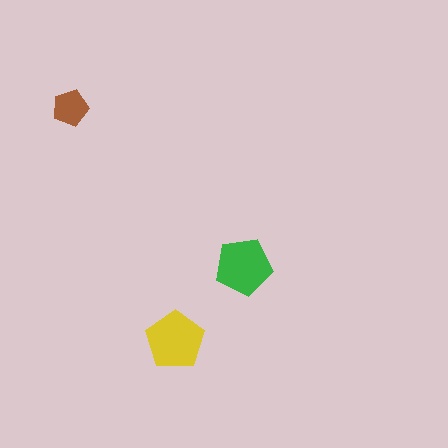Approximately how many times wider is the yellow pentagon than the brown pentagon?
About 1.5 times wider.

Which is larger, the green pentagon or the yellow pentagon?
The yellow one.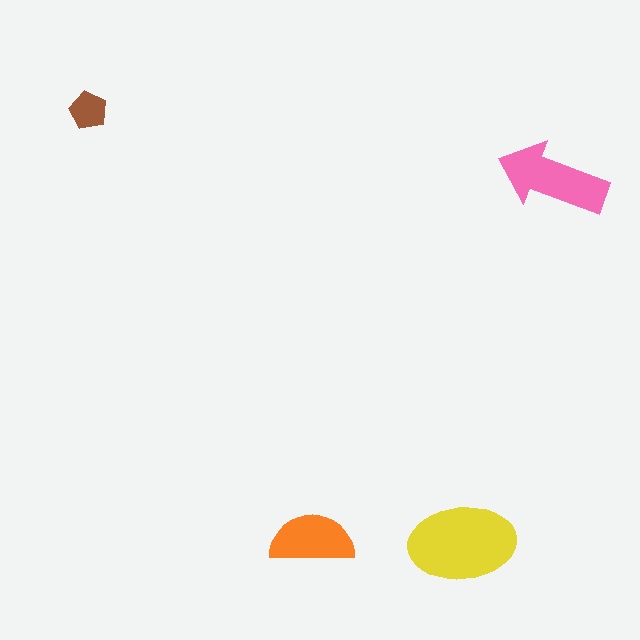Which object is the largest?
The yellow ellipse.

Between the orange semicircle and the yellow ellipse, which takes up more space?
The yellow ellipse.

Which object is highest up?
The brown pentagon is topmost.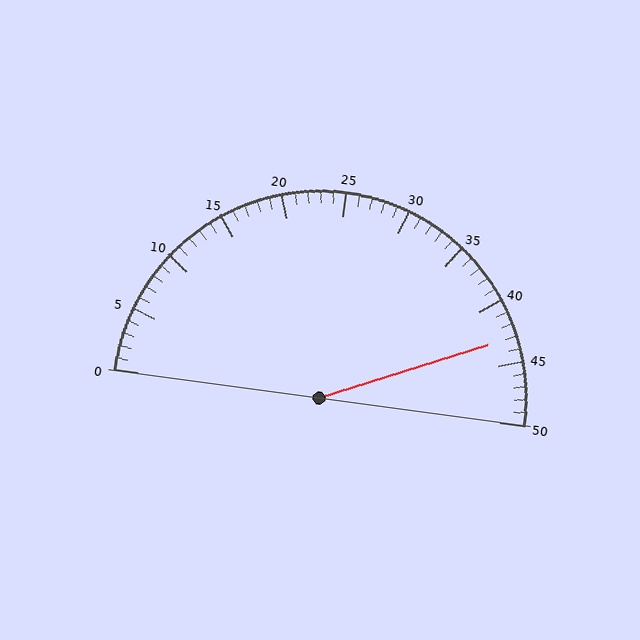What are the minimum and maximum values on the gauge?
The gauge ranges from 0 to 50.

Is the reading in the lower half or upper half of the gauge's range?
The reading is in the upper half of the range (0 to 50).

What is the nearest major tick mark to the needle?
The nearest major tick mark is 45.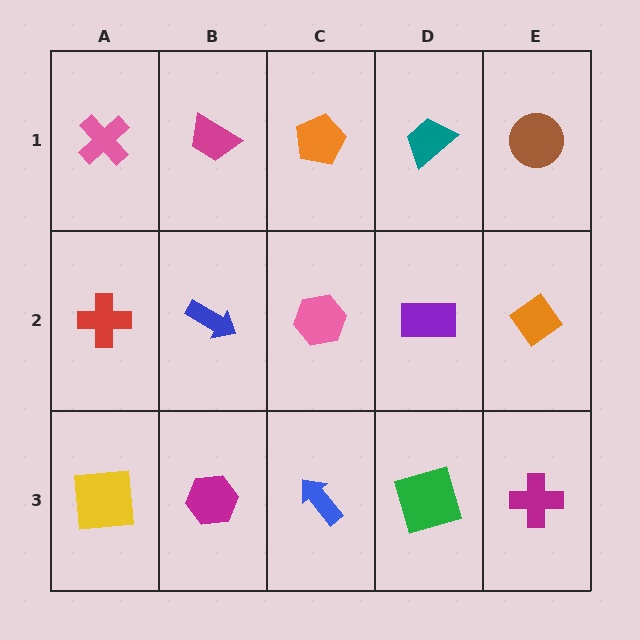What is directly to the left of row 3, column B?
A yellow square.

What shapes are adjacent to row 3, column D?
A purple rectangle (row 2, column D), a blue arrow (row 3, column C), a magenta cross (row 3, column E).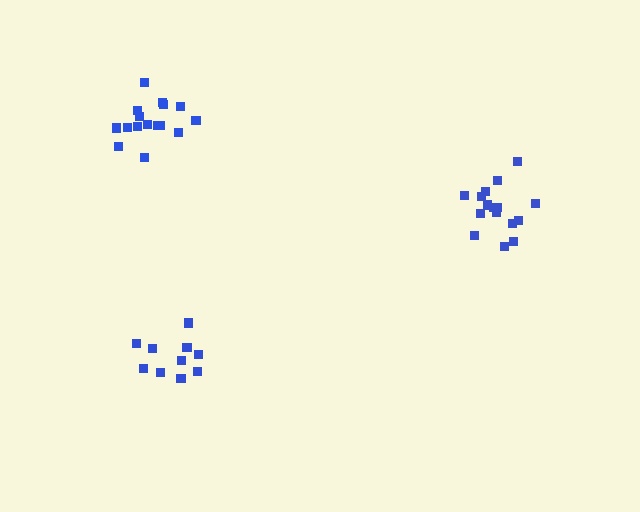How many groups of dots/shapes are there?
There are 3 groups.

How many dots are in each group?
Group 1: 16 dots, Group 2: 16 dots, Group 3: 10 dots (42 total).